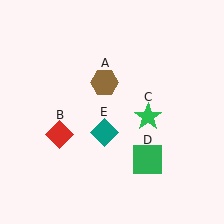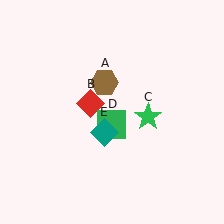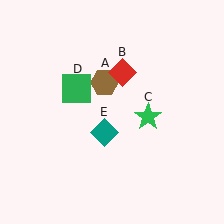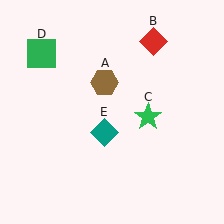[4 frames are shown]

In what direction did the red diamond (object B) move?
The red diamond (object B) moved up and to the right.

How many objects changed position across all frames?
2 objects changed position: red diamond (object B), green square (object D).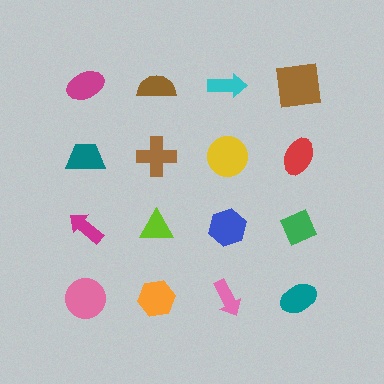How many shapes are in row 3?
4 shapes.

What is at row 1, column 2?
A brown semicircle.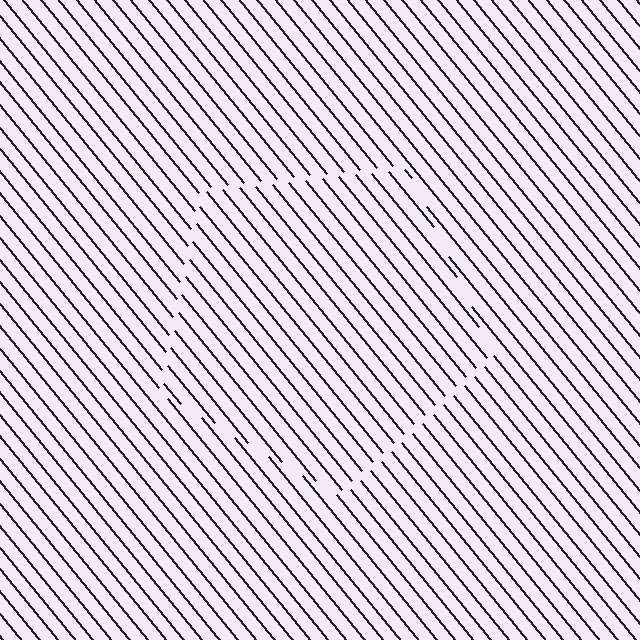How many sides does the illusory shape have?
5 sides — the line-ends trace a pentagon.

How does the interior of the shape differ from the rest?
The interior of the shape contains the same grating, shifted by half a period — the contour is defined by the phase discontinuity where line-ends from the inner and outer gratings abut.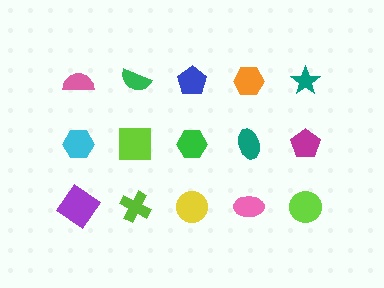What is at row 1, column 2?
A green semicircle.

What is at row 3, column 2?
A lime cross.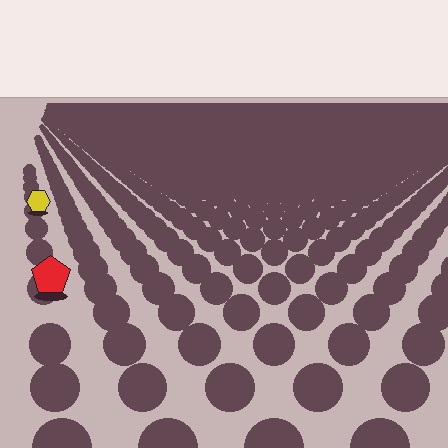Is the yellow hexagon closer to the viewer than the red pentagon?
No. The red pentagon is closer — you can tell from the texture gradient: the ground texture is coarser near it.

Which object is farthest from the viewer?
The yellow hexagon is farthest from the viewer. It appears smaller and the ground texture around it is denser.